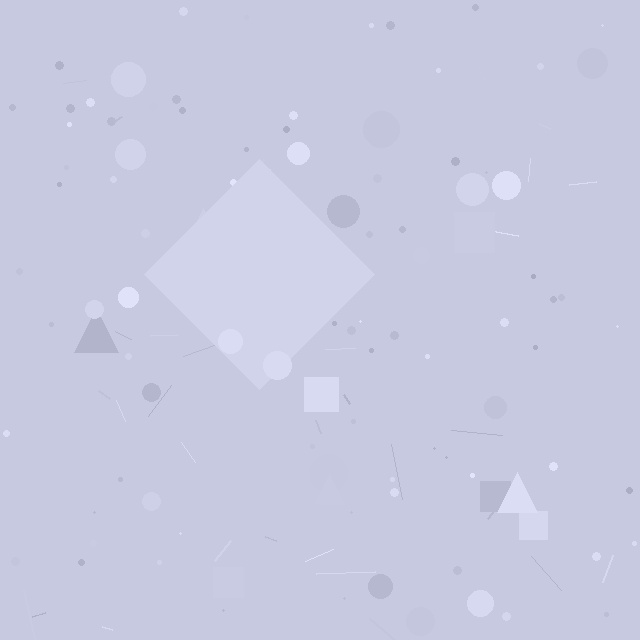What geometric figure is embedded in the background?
A diamond is embedded in the background.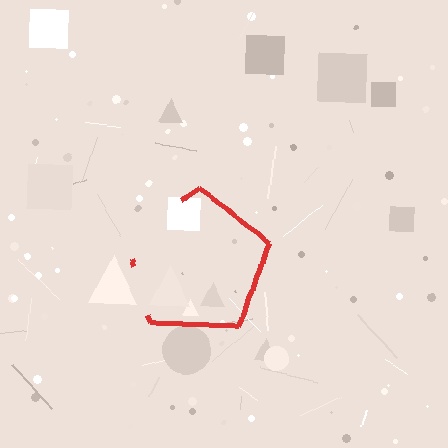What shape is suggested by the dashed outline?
The dashed outline suggests a pentagon.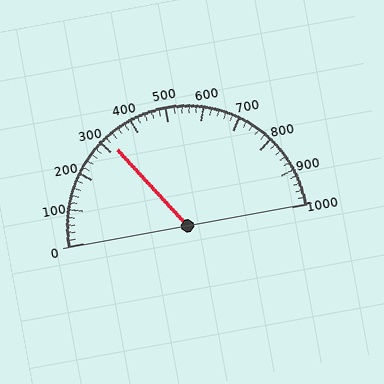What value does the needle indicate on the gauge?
The needle indicates approximately 320.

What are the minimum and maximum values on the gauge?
The gauge ranges from 0 to 1000.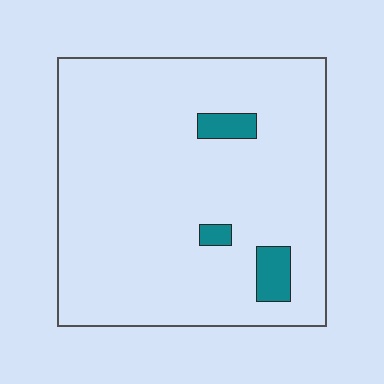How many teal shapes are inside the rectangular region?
3.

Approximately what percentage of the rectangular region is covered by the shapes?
Approximately 5%.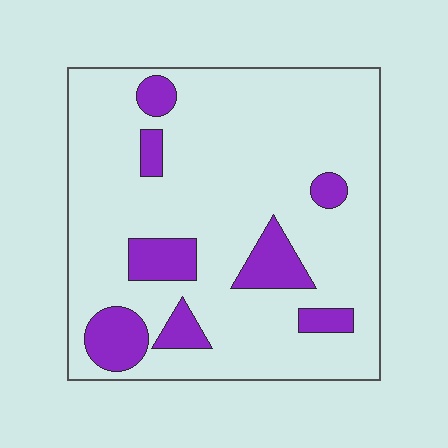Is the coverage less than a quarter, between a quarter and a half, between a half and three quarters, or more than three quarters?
Less than a quarter.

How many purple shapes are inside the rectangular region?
8.